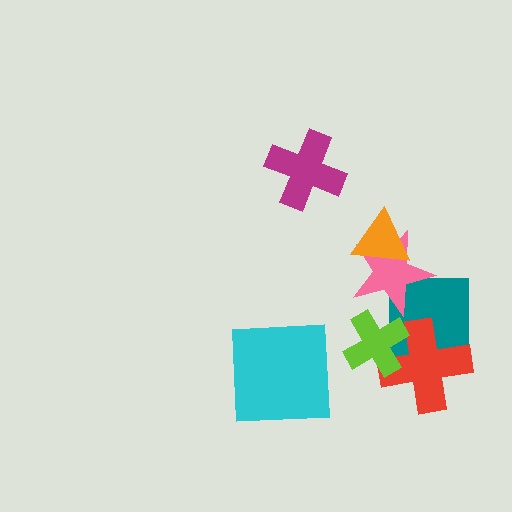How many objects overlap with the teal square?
3 objects overlap with the teal square.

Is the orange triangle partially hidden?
No, no other shape covers it.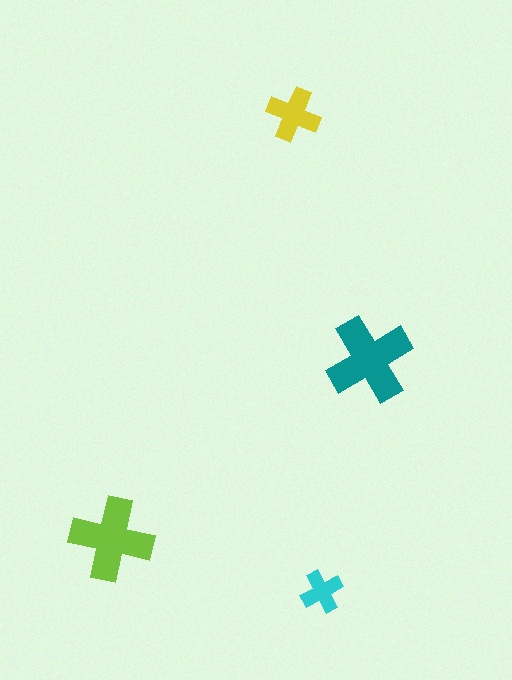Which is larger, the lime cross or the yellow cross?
The lime one.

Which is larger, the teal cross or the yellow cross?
The teal one.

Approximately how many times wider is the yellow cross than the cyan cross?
About 1.5 times wider.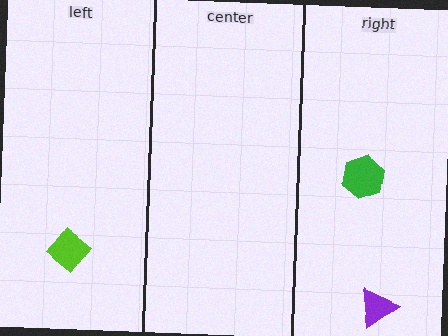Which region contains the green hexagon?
The right region.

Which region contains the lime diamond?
The left region.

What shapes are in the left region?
The lime diamond.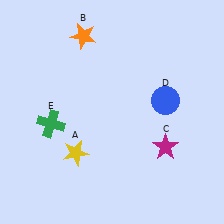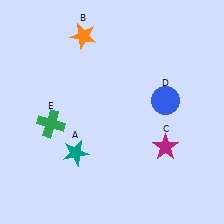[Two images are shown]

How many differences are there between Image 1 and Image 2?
There is 1 difference between the two images.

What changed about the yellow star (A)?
In Image 1, A is yellow. In Image 2, it changed to teal.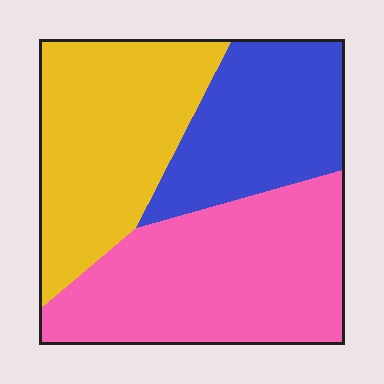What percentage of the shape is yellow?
Yellow covers around 35% of the shape.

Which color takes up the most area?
Pink, at roughly 40%.